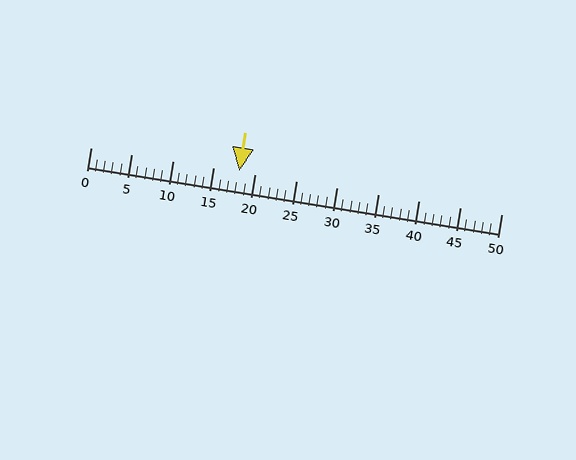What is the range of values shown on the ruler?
The ruler shows values from 0 to 50.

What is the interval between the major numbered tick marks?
The major tick marks are spaced 5 units apart.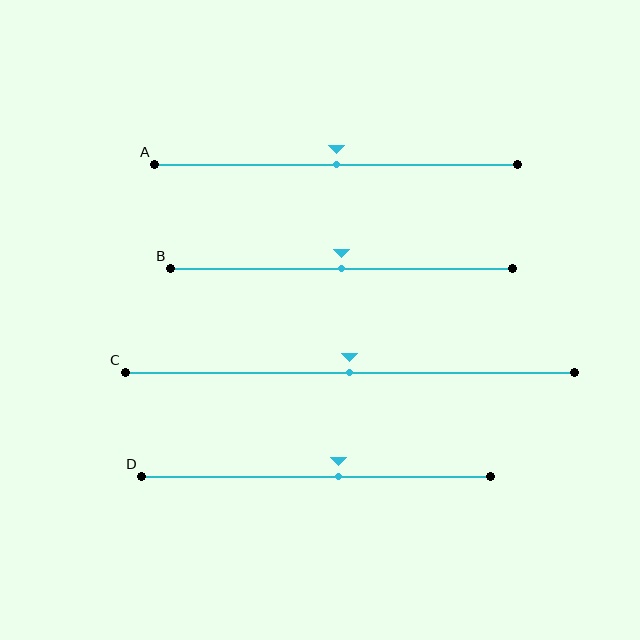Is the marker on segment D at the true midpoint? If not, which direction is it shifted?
No, the marker on segment D is shifted to the right by about 7% of the segment length.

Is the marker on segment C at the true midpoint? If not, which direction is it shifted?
Yes, the marker on segment C is at the true midpoint.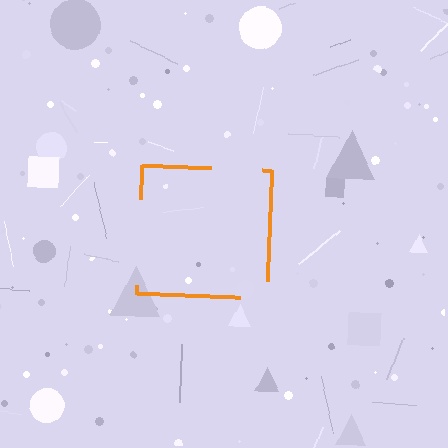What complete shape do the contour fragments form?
The contour fragments form a square.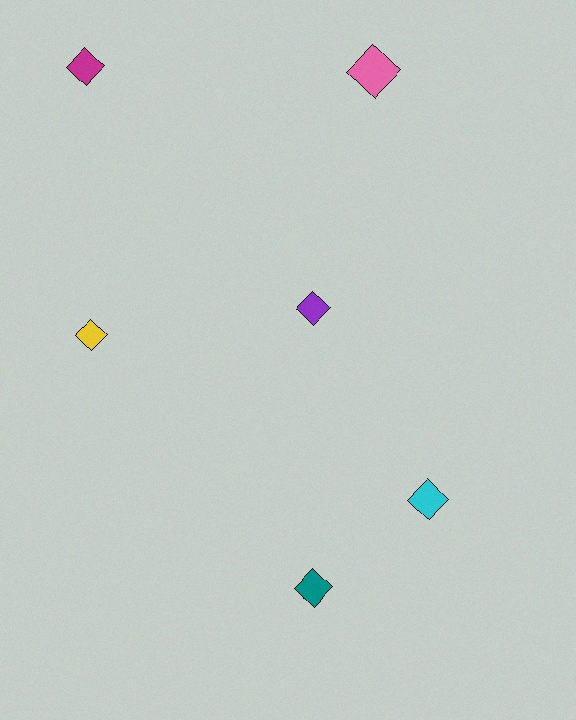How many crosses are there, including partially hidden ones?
There are no crosses.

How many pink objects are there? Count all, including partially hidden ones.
There is 1 pink object.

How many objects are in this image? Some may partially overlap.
There are 6 objects.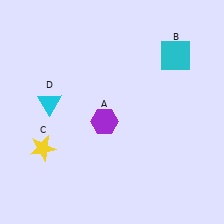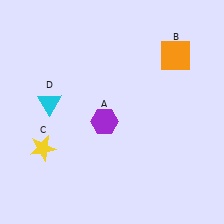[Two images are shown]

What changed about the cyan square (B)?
In Image 1, B is cyan. In Image 2, it changed to orange.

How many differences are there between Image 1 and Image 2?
There is 1 difference between the two images.